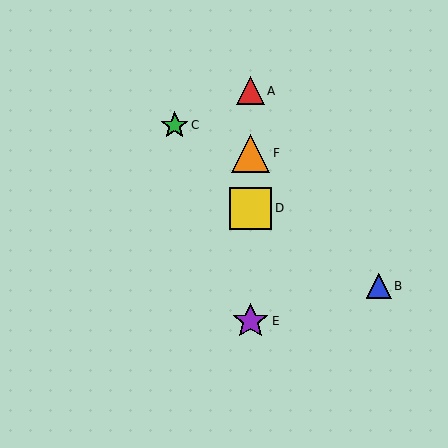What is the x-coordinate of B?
Object B is at x≈379.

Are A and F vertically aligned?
Yes, both are at x≈251.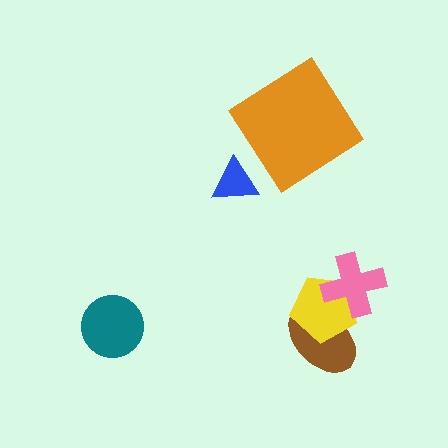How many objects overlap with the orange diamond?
0 objects overlap with the orange diamond.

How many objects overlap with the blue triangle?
0 objects overlap with the blue triangle.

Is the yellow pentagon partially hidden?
Yes, it is partially covered by another shape.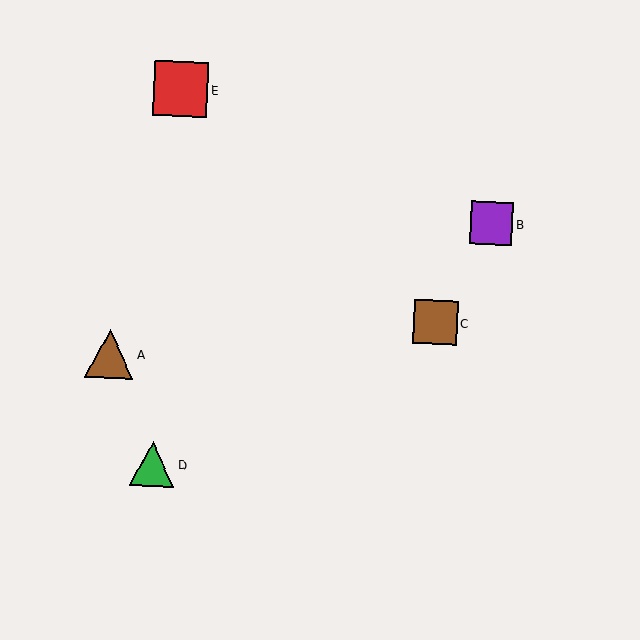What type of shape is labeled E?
Shape E is a red square.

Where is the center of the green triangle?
The center of the green triangle is at (153, 464).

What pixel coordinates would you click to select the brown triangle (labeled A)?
Click at (110, 354) to select the brown triangle A.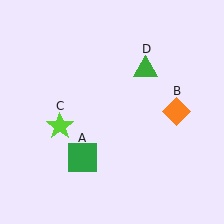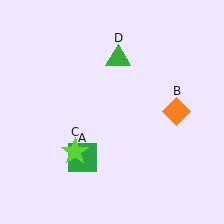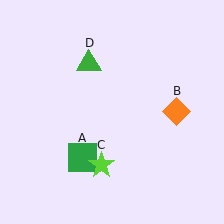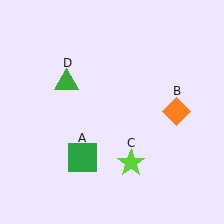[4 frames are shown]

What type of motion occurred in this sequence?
The lime star (object C), green triangle (object D) rotated counterclockwise around the center of the scene.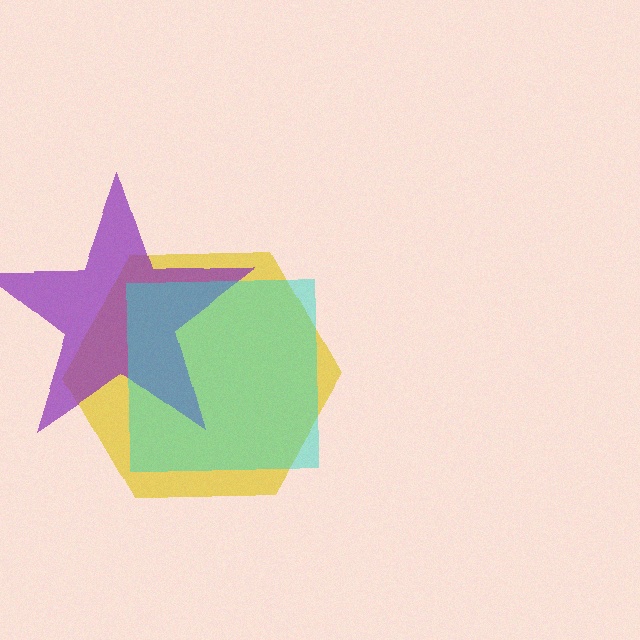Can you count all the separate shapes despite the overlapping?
Yes, there are 3 separate shapes.